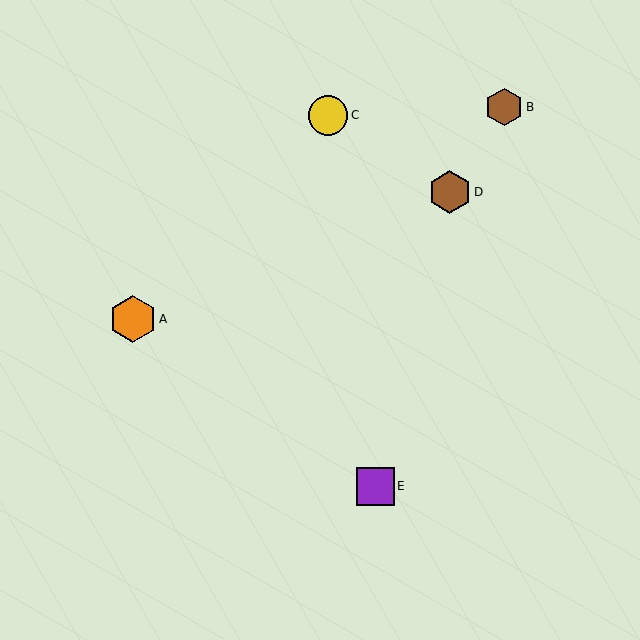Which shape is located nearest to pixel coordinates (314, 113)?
The yellow circle (labeled C) at (328, 115) is nearest to that location.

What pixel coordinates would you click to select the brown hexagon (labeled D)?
Click at (450, 192) to select the brown hexagon D.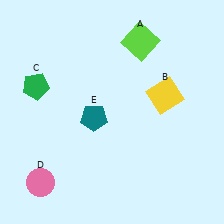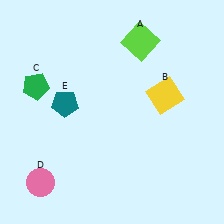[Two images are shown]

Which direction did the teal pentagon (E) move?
The teal pentagon (E) moved left.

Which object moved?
The teal pentagon (E) moved left.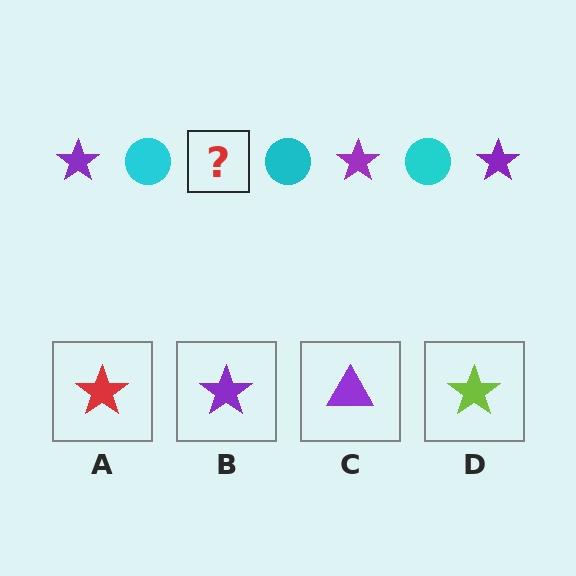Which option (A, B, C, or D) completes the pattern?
B.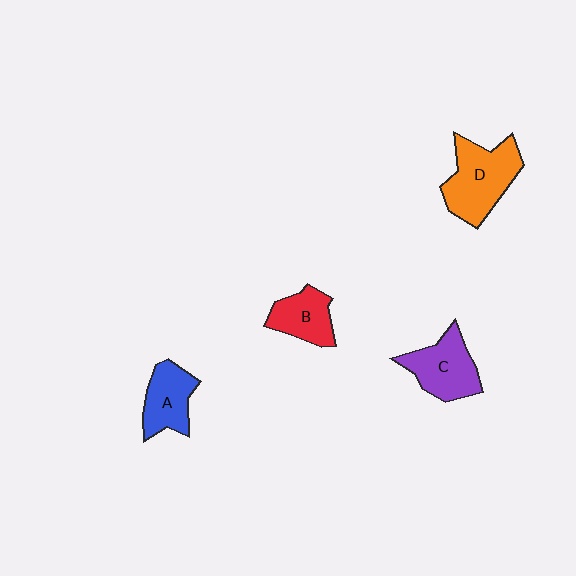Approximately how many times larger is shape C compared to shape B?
Approximately 1.3 times.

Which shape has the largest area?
Shape D (orange).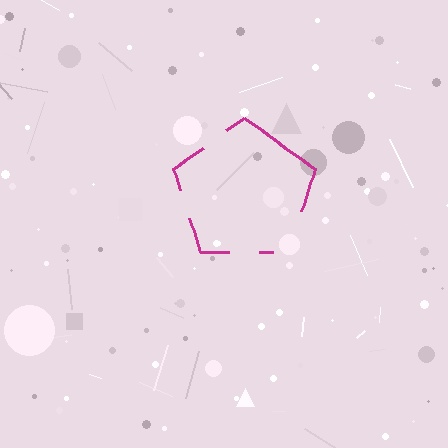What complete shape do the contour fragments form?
The contour fragments form a pentagon.